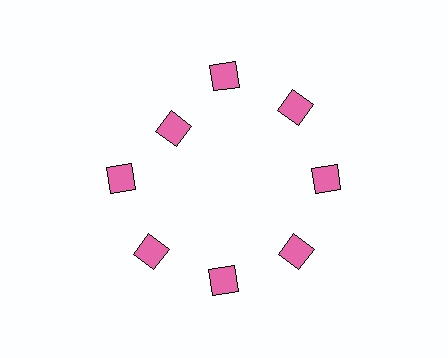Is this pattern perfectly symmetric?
No. The 8 pink diamonds are arranged in a ring, but one element near the 10 o'clock position is pulled inward toward the center, breaking the 8-fold rotational symmetry.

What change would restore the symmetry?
The symmetry would be restored by moving it outward, back onto the ring so that all 8 diamonds sit at equal angles and equal distance from the center.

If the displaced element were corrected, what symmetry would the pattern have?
It would have 8-fold rotational symmetry — the pattern would map onto itself every 45 degrees.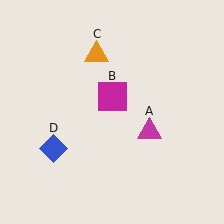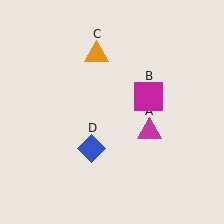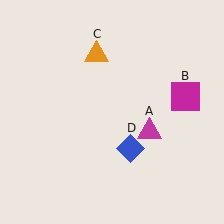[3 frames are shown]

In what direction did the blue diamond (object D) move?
The blue diamond (object D) moved right.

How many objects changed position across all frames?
2 objects changed position: magenta square (object B), blue diamond (object D).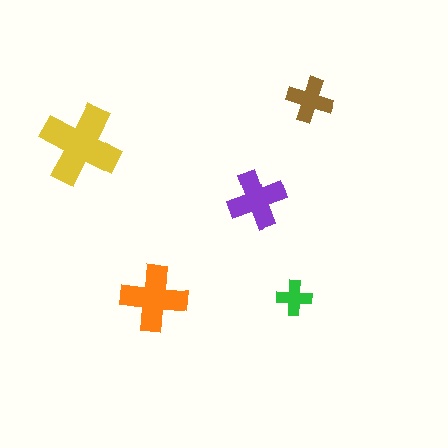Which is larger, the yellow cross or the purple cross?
The yellow one.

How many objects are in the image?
There are 5 objects in the image.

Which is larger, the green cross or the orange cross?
The orange one.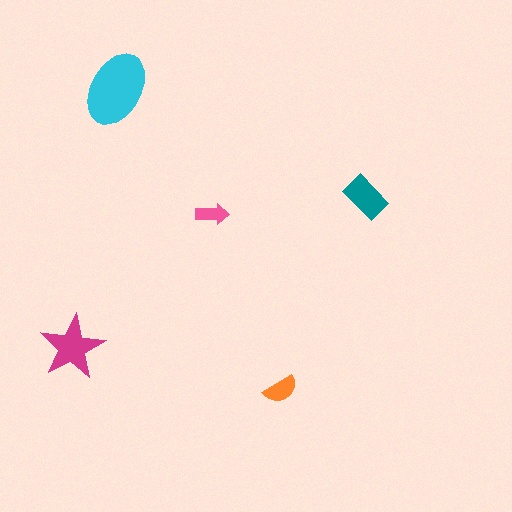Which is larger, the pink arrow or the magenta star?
The magenta star.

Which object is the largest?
The cyan ellipse.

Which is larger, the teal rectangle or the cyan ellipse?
The cyan ellipse.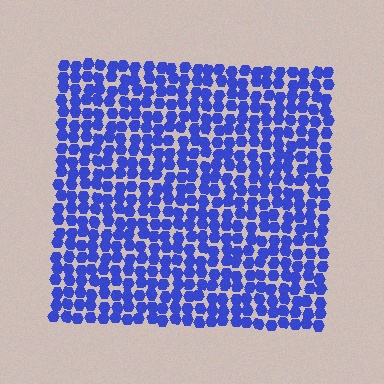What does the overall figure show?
The overall figure shows a square.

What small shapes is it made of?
It is made of small hexagons.